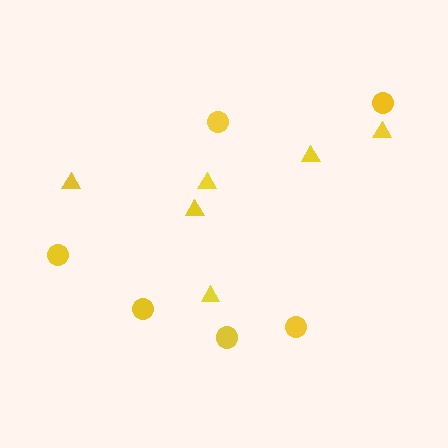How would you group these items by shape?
There are 2 groups: one group of circles (6) and one group of triangles (6).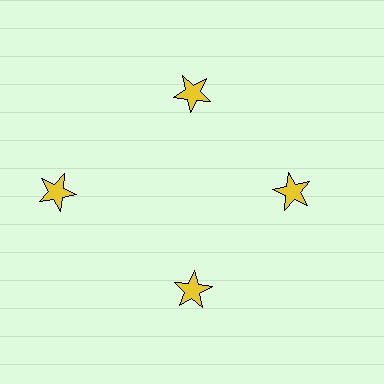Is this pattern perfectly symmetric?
No. The 4 yellow stars are arranged in a ring, but one element near the 9 o'clock position is pushed outward from the center, breaking the 4-fold rotational symmetry.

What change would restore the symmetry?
The symmetry would be restored by moving it inward, back onto the ring so that all 4 stars sit at equal angles and equal distance from the center.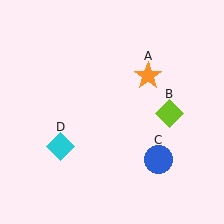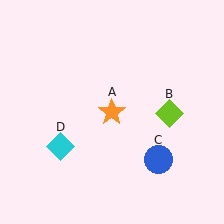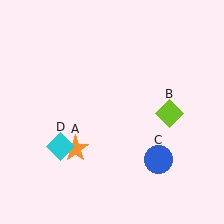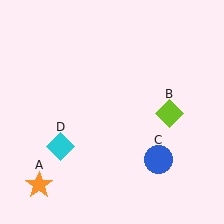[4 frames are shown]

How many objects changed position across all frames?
1 object changed position: orange star (object A).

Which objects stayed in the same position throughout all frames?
Lime diamond (object B) and blue circle (object C) and cyan diamond (object D) remained stationary.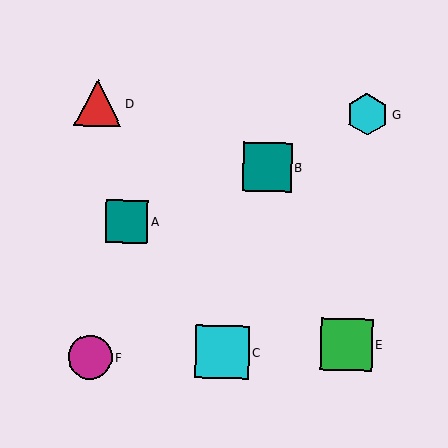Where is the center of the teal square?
The center of the teal square is at (268, 167).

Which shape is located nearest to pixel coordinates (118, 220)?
The teal square (labeled A) at (127, 221) is nearest to that location.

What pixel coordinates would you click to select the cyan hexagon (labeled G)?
Click at (368, 114) to select the cyan hexagon G.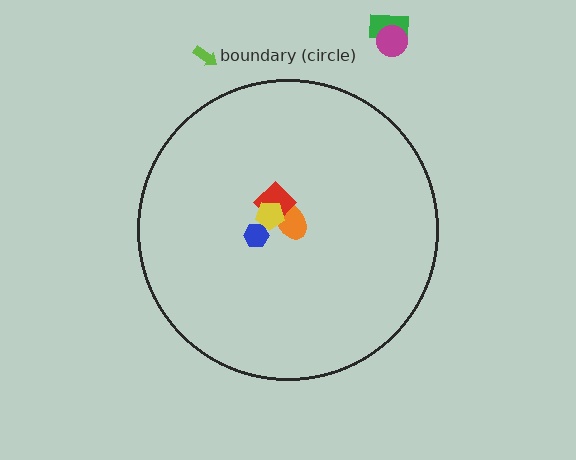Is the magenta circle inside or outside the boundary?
Outside.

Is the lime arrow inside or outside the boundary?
Outside.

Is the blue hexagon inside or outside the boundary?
Inside.